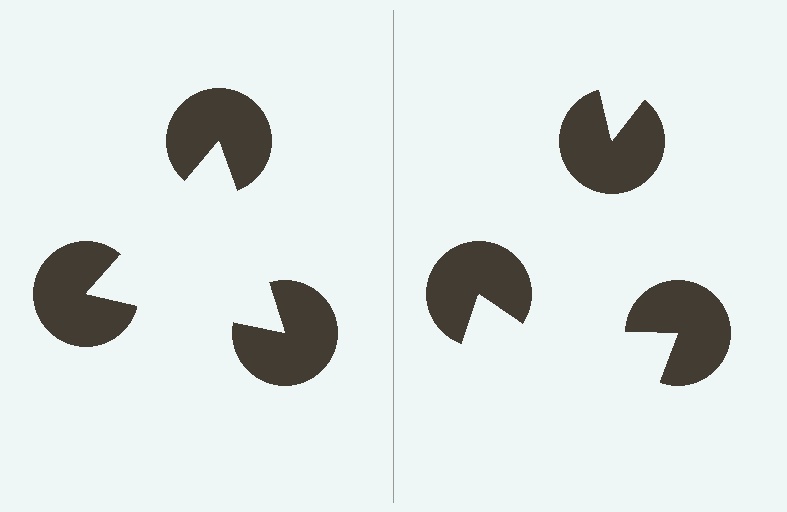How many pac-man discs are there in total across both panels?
6 — 3 on each side.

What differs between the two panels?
The pac-man discs are positioned identically on both sides; only the wedge orientations differ. On the left they align to a triangle; on the right they are misaligned.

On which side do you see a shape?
An illusory triangle appears on the left side. On the right side the wedge cuts are rotated, so no coherent shape forms.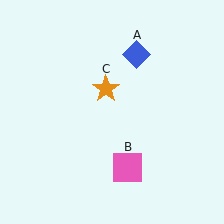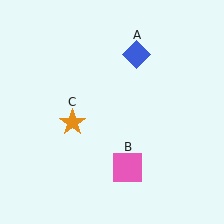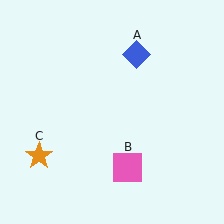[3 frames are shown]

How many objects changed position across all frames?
1 object changed position: orange star (object C).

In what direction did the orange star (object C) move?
The orange star (object C) moved down and to the left.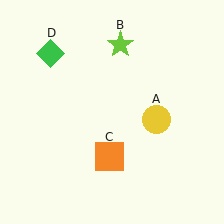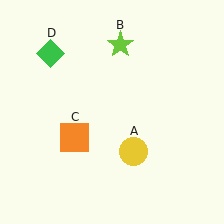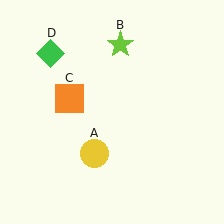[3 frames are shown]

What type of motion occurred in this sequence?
The yellow circle (object A), orange square (object C) rotated clockwise around the center of the scene.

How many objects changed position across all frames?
2 objects changed position: yellow circle (object A), orange square (object C).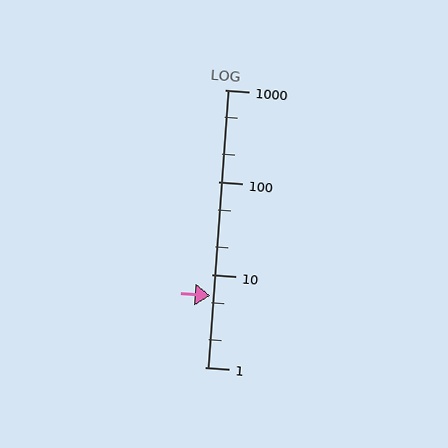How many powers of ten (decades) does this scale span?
The scale spans 3 decades, from 1 to 1000.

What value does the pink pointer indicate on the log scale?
The pointer indicates approximately 5.9.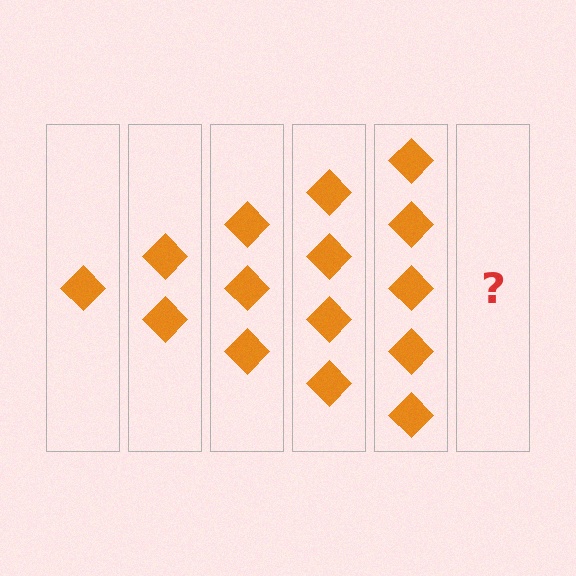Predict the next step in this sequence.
The next step is 6 diamonds.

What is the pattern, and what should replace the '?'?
The pattern is that each step adds one more diamond. The '?' should be 6 diamonds.